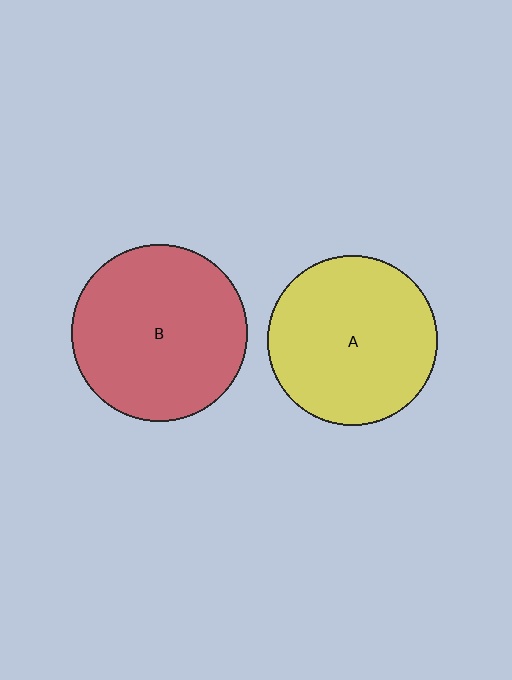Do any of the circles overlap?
No, none of the circles overlap.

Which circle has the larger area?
Circle B (red).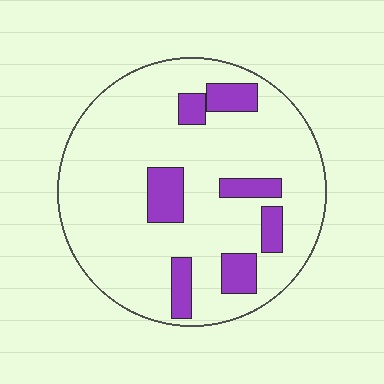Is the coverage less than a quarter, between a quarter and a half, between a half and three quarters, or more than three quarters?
Less than a quarter.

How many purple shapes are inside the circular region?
7.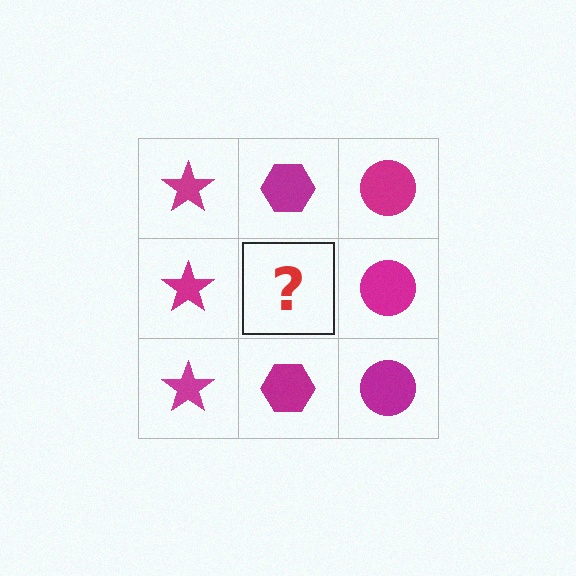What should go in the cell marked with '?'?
The missing cell should contain a magenta hexagon.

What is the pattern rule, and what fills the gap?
The rule is that each column has a consistent shape. The gap should be filled with a magenta hexagon.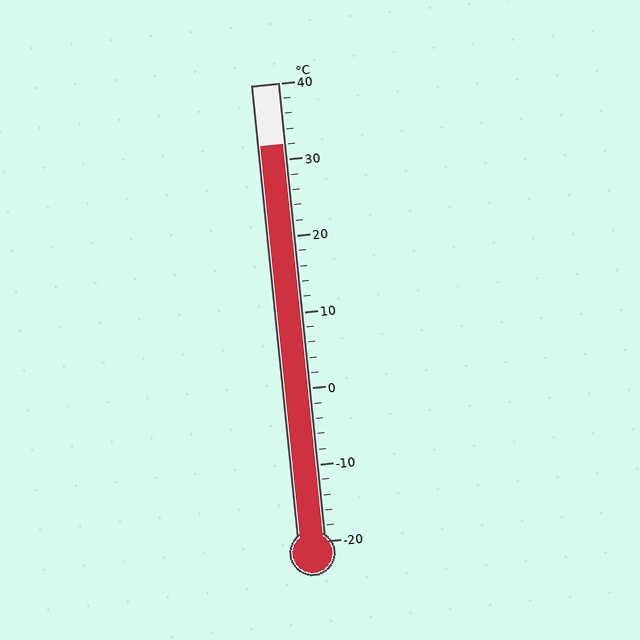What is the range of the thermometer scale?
The thermometer scale ranges from -20°C to 40°C.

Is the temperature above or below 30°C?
The temperature is above 30°C.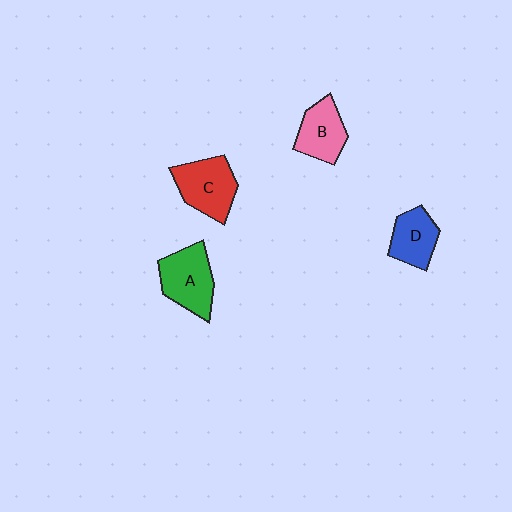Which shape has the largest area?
Shape A (green).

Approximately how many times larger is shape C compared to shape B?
Approximately 1.2 times.